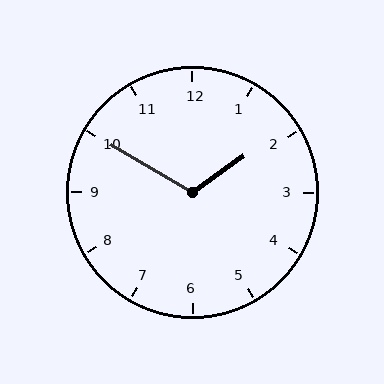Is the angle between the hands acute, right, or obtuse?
It is obtuse.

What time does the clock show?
1:50.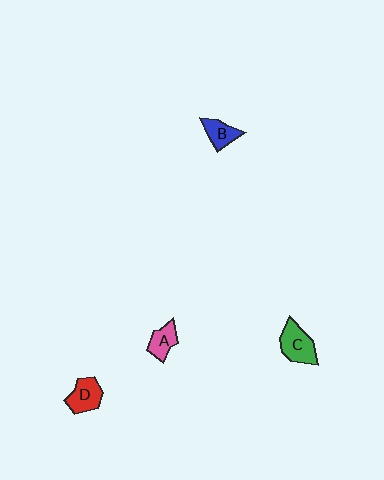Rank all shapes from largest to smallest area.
From largest to smallest: C (green), D (red), A (pink), B (blue).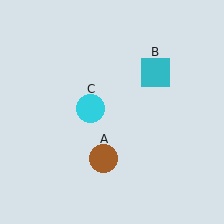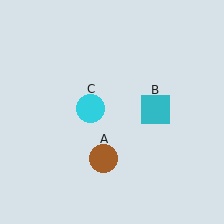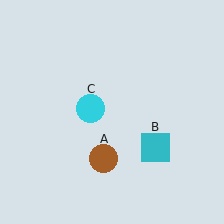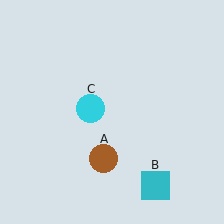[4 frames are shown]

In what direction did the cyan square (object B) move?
The cyan square (object B) moved down.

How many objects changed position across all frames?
1 object changed position: cyan square (object B).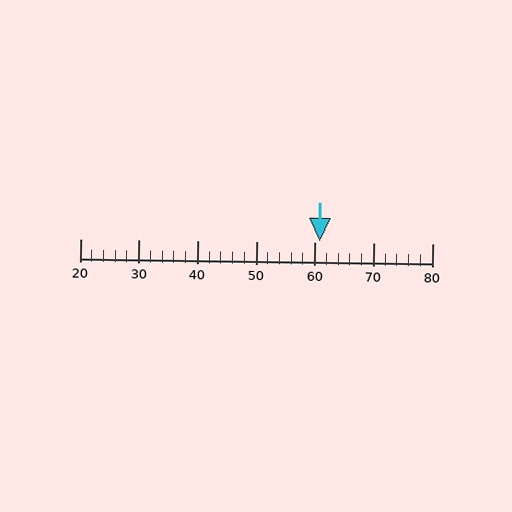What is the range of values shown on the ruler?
The ruler shows values from 20 to 80.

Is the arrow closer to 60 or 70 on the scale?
The arrow is closer to 60.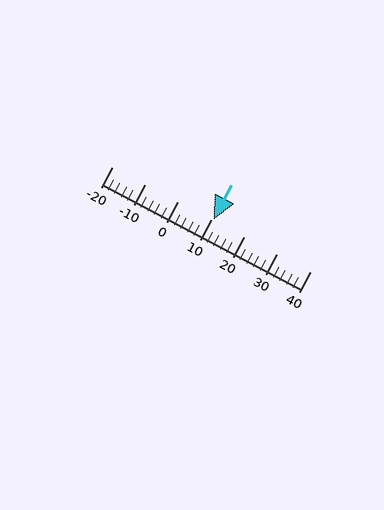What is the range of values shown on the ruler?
The ruler shows values from -20 to 40.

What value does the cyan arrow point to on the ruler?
The cyan arrow points to approximately 11.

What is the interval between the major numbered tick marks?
The major tick marks are spaced 10 units apart.